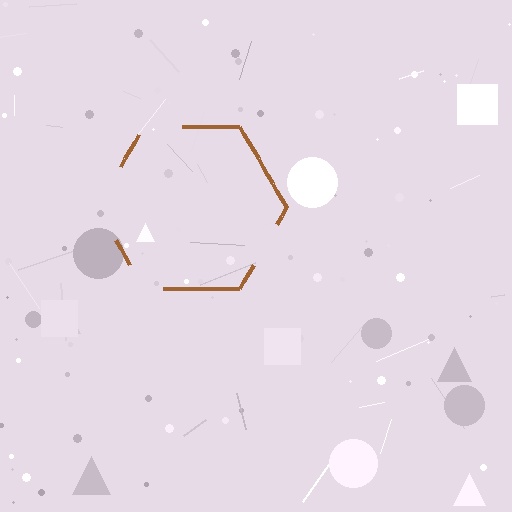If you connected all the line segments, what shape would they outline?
They would outline a hexagon.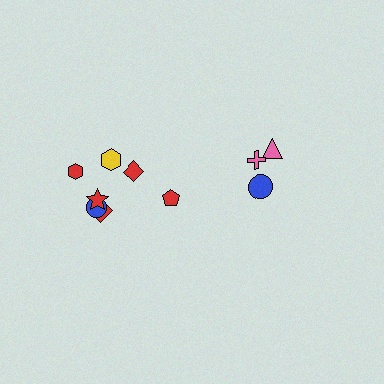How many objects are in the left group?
There are 7 objects.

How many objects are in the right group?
There are 3 objects.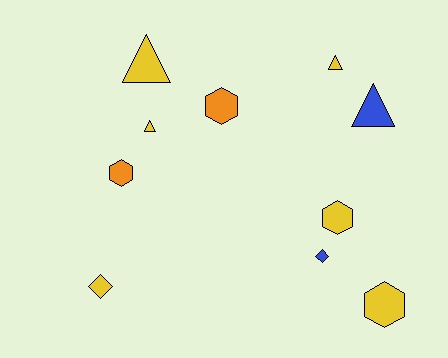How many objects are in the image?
There are 10 objects.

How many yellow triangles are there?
There are 3 yellow triangles.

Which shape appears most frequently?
Hexagon, with 4 objects.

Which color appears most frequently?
Yellow, with 6 objects.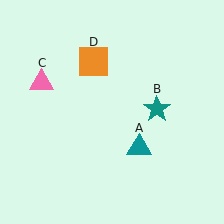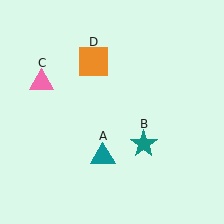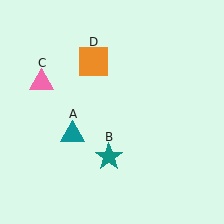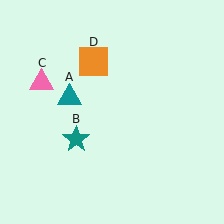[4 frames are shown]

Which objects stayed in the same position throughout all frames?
Pink triangle (object C) and orange square (object D) remained stationary.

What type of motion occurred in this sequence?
The teal triangle (object A), teal star (object B) rotated clockwise around the center of the scene.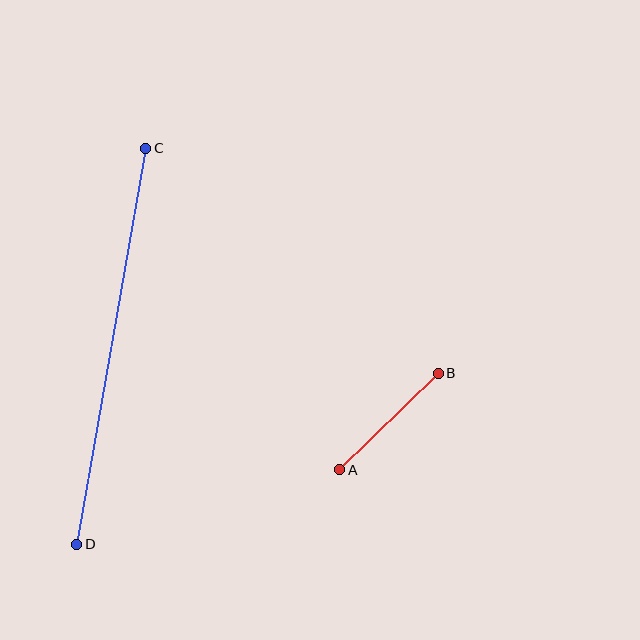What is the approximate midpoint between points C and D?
The midpoint is at approximately (111, 346) pixels.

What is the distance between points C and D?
The distance is approximately 402 pixels.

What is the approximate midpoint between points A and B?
The midpoint is at approximately (389, 421) pixels.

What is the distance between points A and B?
The distance is approximately 138 pixels.